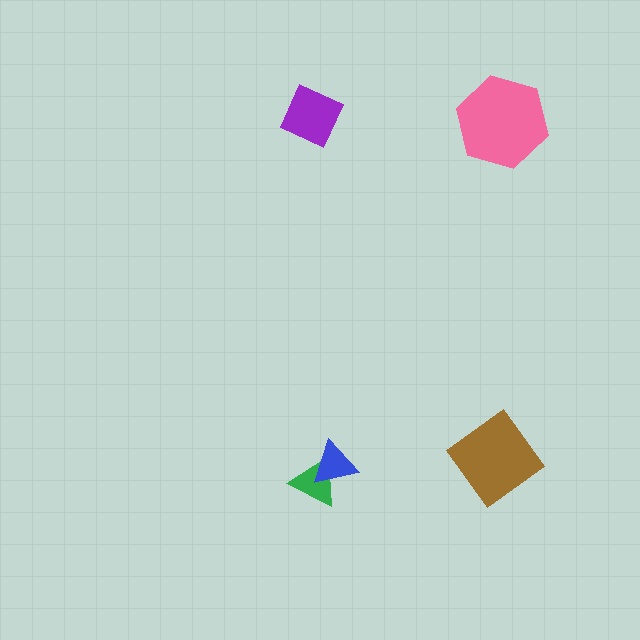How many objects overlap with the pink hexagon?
0 objects overlap with the pink hexagon.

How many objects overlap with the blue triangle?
1 object overlaps with the blue triangle.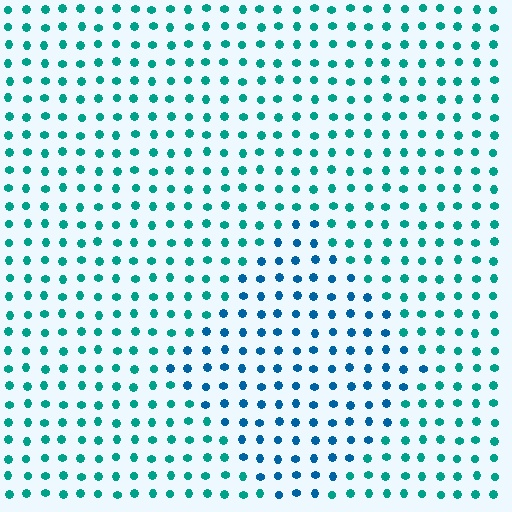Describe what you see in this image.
The image is filled with small teal elements in a uniform arrangement. A diamond-shaped region is visible where the elements are tinted to a slightly different hue, forming a subtle color boundary.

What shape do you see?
I see a diamond.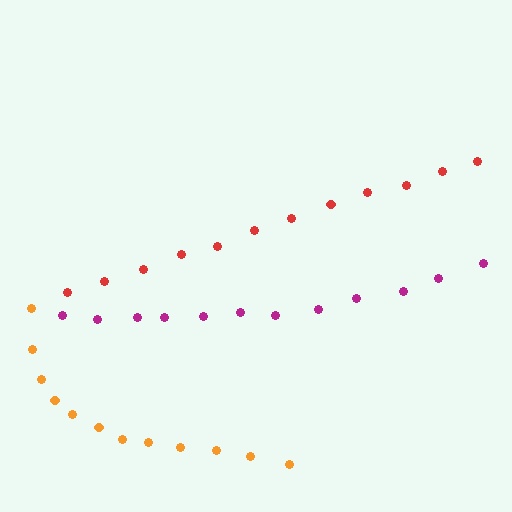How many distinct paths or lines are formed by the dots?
There are 3 distinct paths.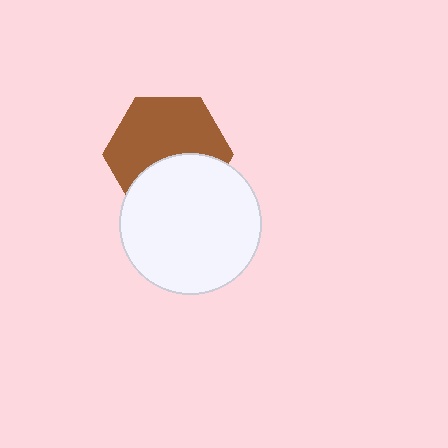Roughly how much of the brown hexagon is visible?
About half of it is visible (roughly 61%).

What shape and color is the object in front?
The object in front is a white circle.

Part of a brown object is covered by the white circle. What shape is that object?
It is a hexagon.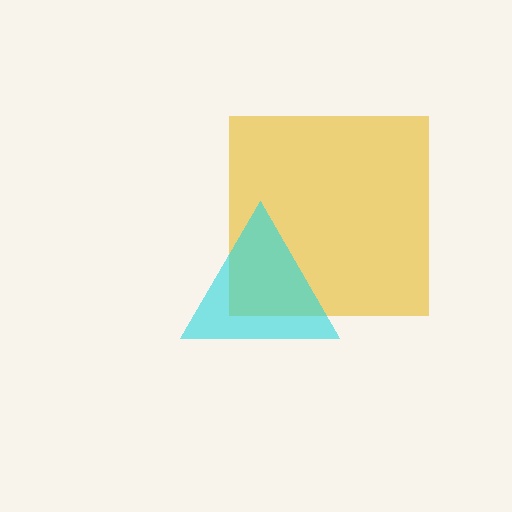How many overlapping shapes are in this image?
There are 2 overlapping shapes in the image.